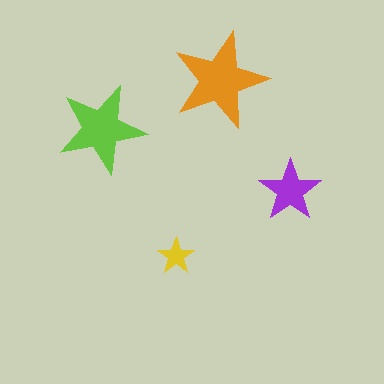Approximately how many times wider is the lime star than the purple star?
About 1.5 times wider.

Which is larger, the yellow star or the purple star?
The purple one.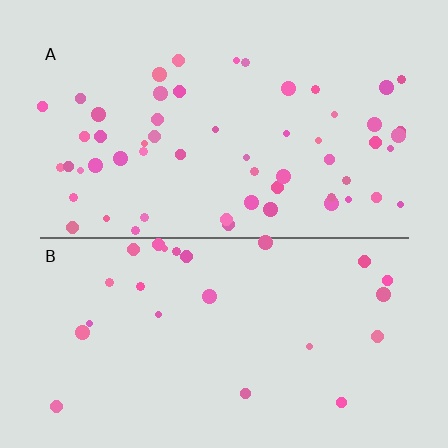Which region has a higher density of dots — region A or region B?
A (the top).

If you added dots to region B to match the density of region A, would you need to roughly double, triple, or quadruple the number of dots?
Approximately double.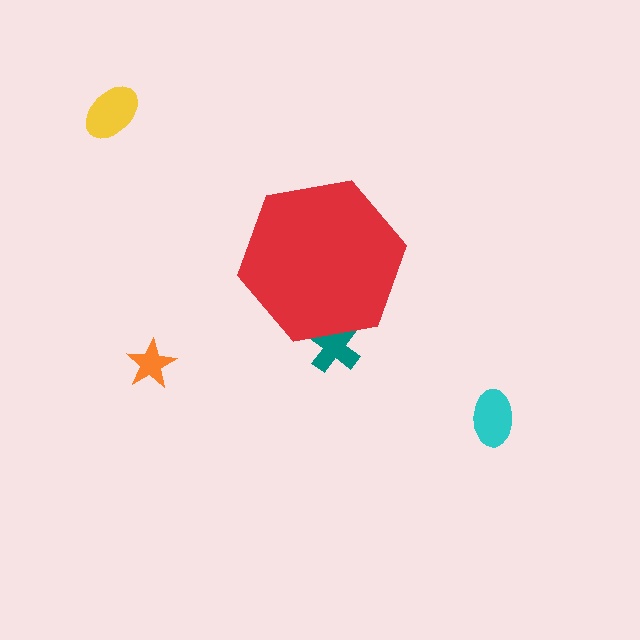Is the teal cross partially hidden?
Yes, the teal cross is partially hidden behind the red hexagon.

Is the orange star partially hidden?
No, the orange star is fully visible.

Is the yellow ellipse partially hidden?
No, the yellow ellipse is fully visible.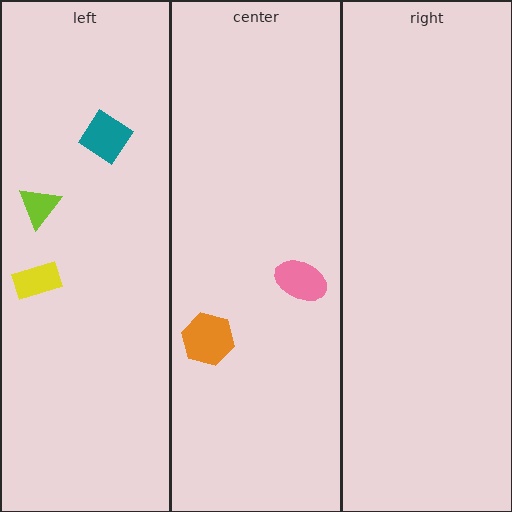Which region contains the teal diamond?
The left region.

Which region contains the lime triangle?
The left region.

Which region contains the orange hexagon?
The center region.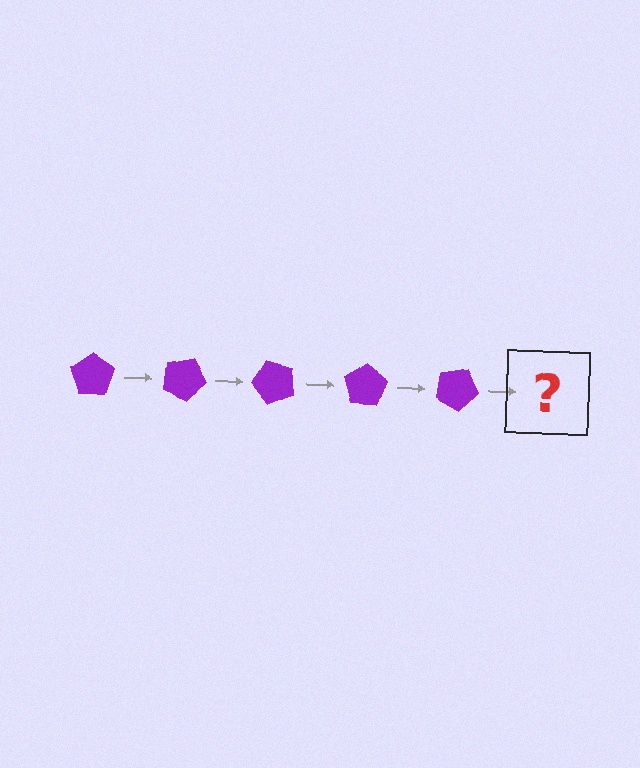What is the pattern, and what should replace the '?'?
The pattern is that the pentagon rotates 25 degrees each step. The '?' should be a purple pentagon rotated 125 degrees.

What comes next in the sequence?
The next element should be a purple pentagon rotated 125 degrees.